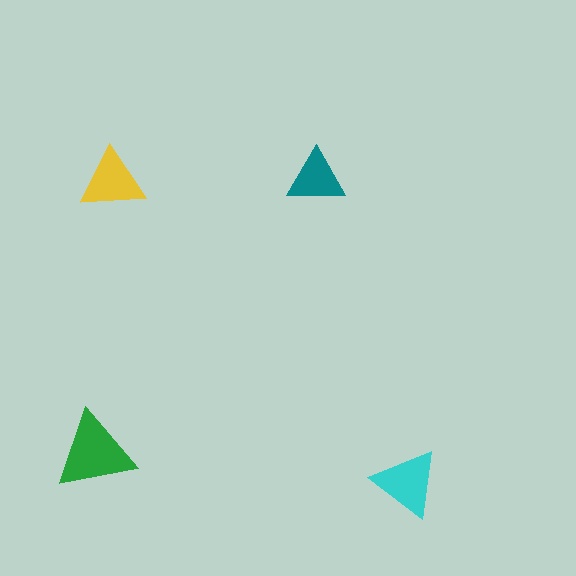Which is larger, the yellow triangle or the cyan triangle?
The cyan one.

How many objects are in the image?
There are 4 objects in the image.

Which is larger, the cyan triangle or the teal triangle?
The cyan one.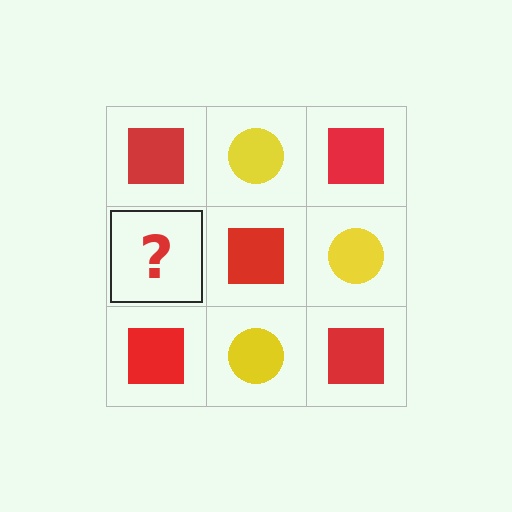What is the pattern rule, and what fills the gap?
The rule is that it alternates red square and yellow circle in a checkerboard pattern. The gap should be filled with a yellow circle.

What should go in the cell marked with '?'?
The missing cell should contain a yellow circle.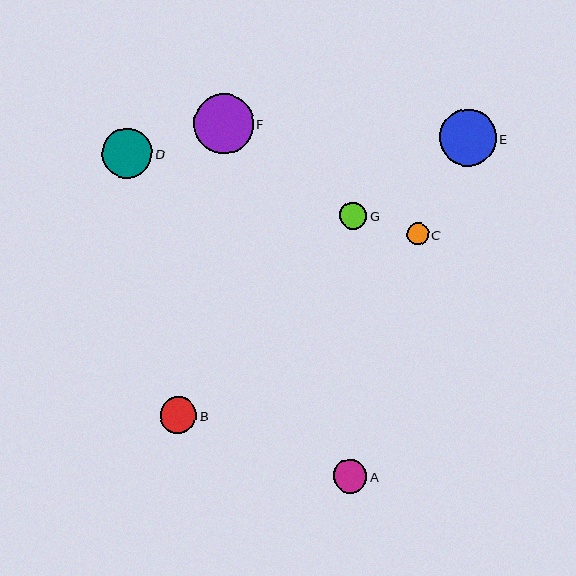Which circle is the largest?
Circle F is the largest with a size of approximately 59 pixels.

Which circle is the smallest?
Circle C is the smallest with a size of approximately 21 pixels.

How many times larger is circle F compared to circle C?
Circle F is approximately 2.8 times the size of circle C.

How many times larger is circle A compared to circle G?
Circle A is approximately 1.2 times the size of circle G.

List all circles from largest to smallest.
From largest to smallest: F, E, D, B, A, G, C.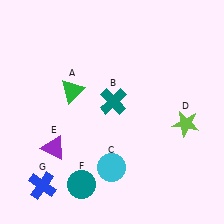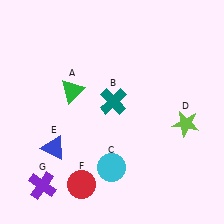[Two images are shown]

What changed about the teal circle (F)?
In Image 1, F is teal. In Image 2, it changed to red.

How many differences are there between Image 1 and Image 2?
There are 3 differences between the two images.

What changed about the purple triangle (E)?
In Image 1, E is purple. In Image 2, it changed to blue.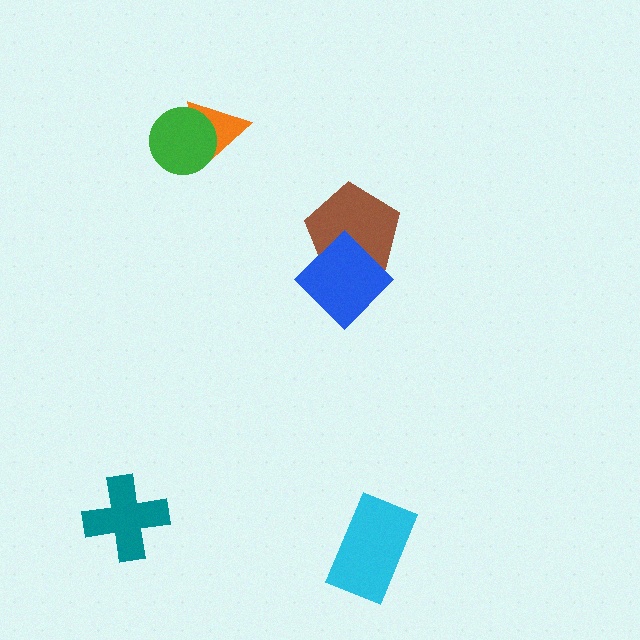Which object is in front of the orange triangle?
The green circle is in front of the orange triangle.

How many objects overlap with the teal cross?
0 objects overlap with the teal cross.